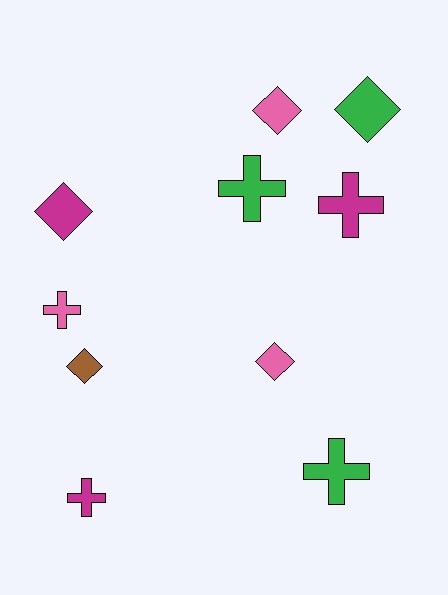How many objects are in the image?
There are 10 objects.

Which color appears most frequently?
Magenta, with 3 objects.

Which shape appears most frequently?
Diamond, with 5 objects.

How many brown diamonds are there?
There is 1 brown diamond.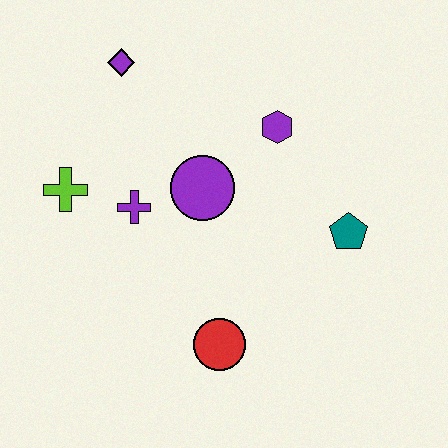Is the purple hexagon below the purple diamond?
Yes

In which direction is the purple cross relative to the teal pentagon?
The purple cross is to the left of the teal pentagon.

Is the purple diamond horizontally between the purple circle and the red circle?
No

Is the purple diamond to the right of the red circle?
No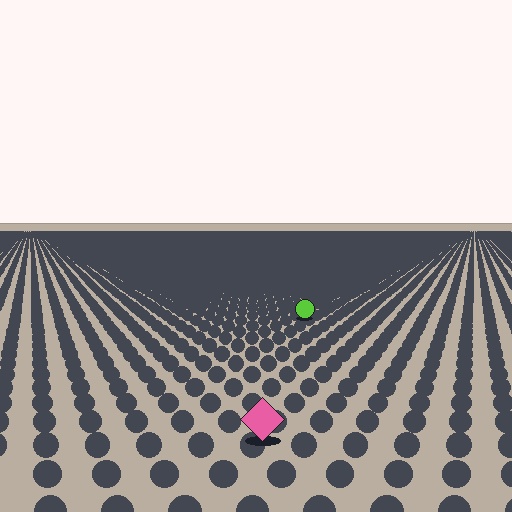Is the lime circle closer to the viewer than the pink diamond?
No. The pink diamond is closer — you can tell from the texture gradient: the ground texture is coarser near it.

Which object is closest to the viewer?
The pink diamond is closest. The texture marks near it are larger and more spread out.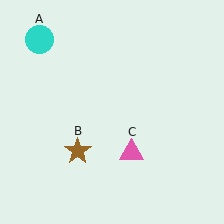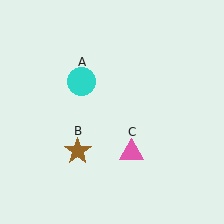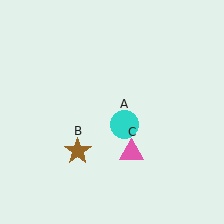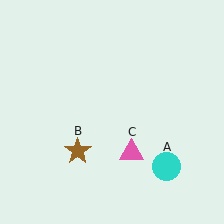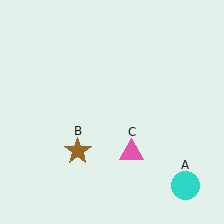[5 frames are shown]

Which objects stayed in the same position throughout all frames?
Brown star (object B) and pink triangle (object C) remained stationary.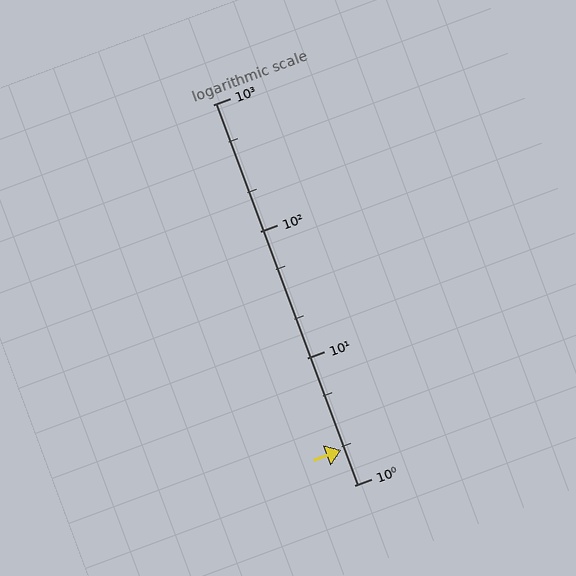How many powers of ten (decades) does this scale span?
The scale spans 3 decades, from 1 to 1000.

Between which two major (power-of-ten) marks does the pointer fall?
The pointer is between 1 and 10.